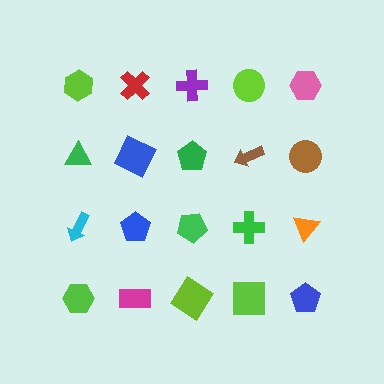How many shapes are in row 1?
5 shapes.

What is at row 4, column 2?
A magenta rectangle.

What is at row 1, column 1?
A lime hexagon.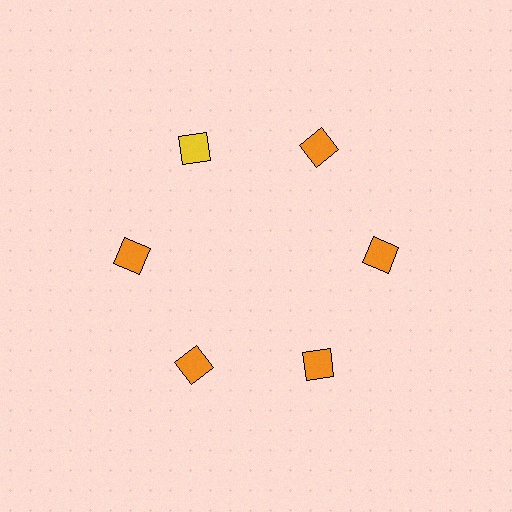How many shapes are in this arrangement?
There are 6 shapes arranged in a ring pattern.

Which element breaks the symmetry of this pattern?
The yellow diamond at roughly the 11 o'clock position breaks the symmetry. All other shapes are orange diamonds.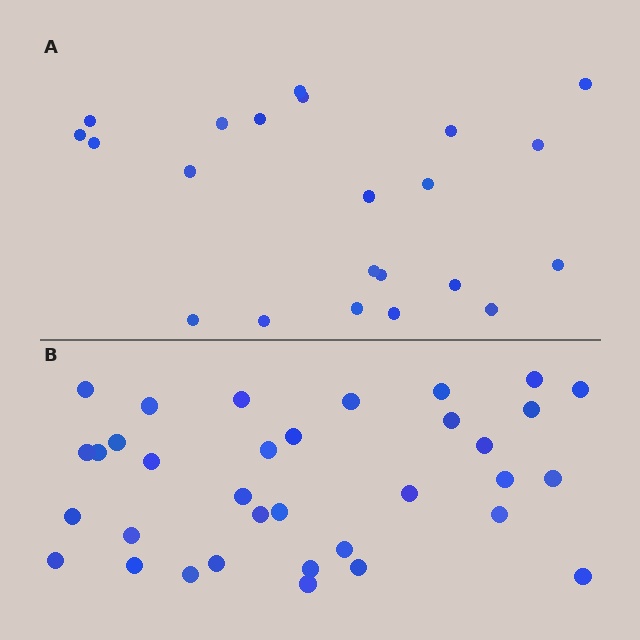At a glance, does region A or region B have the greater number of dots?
Region B (the bottom region) has more dots.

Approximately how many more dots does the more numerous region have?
Region B has roughly 12 or so more dots than region A.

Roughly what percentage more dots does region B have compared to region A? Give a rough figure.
About 55% more.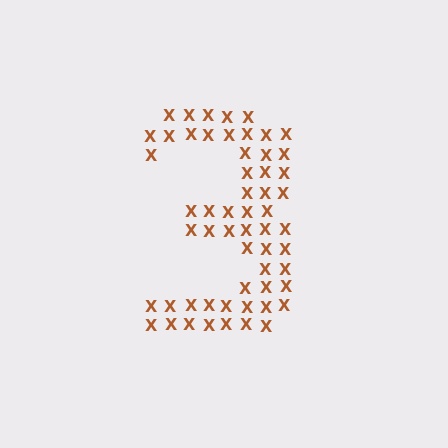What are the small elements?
The small elements are letter X's.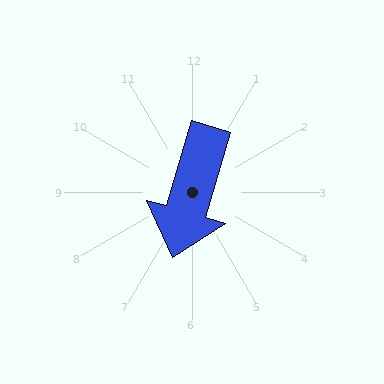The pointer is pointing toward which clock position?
Roughly 7 o'clock.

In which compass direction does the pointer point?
South.